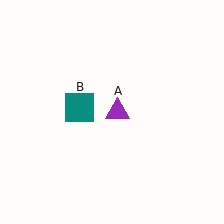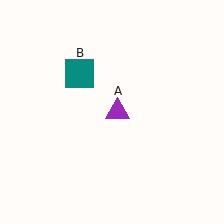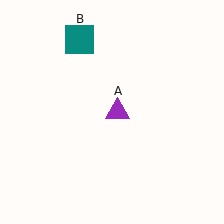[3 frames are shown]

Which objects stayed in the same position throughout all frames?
Purple triangle (object A) remained stationary.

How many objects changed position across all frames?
1 object changed position: teal square (object B).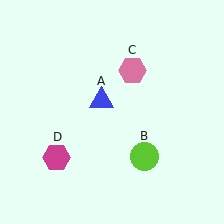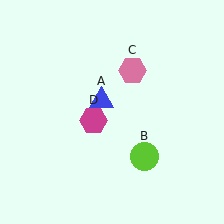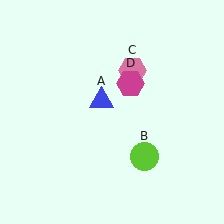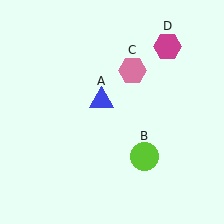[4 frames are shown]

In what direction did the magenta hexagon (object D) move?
The magenta hexagon (object D) moved up and to the right.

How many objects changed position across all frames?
1 object changed position: magenta hexagon (object D).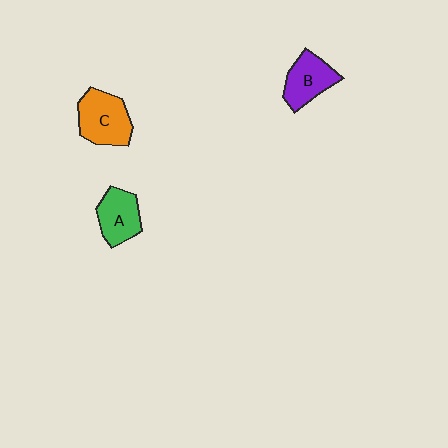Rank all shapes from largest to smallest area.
From largest to smallest: C (orange), B (purple), A (green).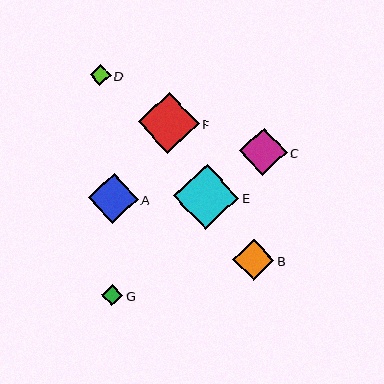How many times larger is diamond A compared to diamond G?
Diamond A is approximately 2.3 times the size of diamond G.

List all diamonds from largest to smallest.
From largest to smallest: E, F, A, C, B, G, D.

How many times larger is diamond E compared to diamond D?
Diamond E is approximately 3.1 times the size of diamond D.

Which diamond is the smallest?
Diamond D is the smallest with a size of approximately 21 pixels.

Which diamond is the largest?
Diamond E is the largest with a size of approximately 65 pixels.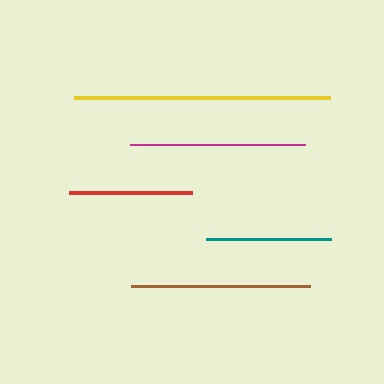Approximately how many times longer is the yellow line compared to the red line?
The yellow line is approximately 2.1 times the length of the red line.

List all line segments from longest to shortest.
From longest to shortest: yellow, brown, magenta, teal, red.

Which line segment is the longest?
The yellow line is the longest at approximately 255 pixels.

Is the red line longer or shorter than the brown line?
The brown line is longer than the red line.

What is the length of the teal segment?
The teal segment is approximately 125 pixels long.